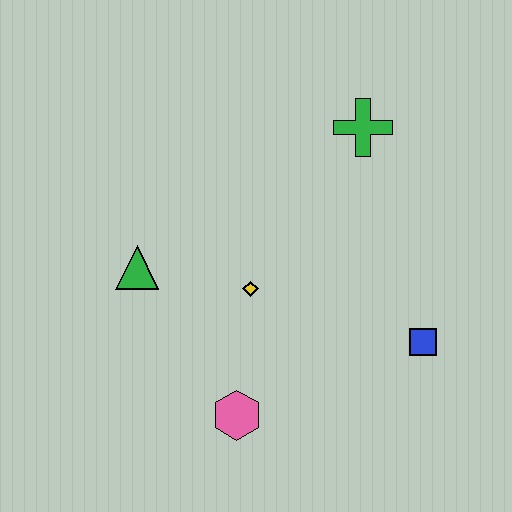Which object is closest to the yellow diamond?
The green triangle is closest to the yellow diamond.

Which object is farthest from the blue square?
The green triangle is farthest from the blue square.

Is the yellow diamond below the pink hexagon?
No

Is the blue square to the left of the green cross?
No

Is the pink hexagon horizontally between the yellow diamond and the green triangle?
Yes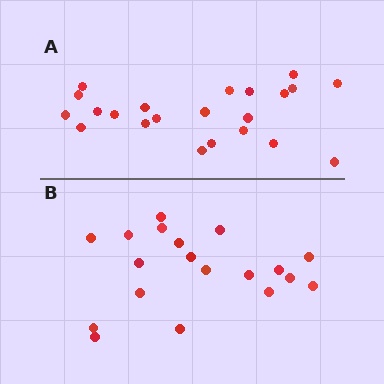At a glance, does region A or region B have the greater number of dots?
Region A (the top region) has more dots.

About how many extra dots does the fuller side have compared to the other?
Region A has just a few more — roughly 2 or 3 more dots than region B.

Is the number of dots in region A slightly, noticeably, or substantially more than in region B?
Region A has only slightly more — the two regions are fairly close. The ratio is roughly 1.2 to 1.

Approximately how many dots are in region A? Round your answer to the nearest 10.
About 20 dots. (The exact count is 22, which rounds to 20.)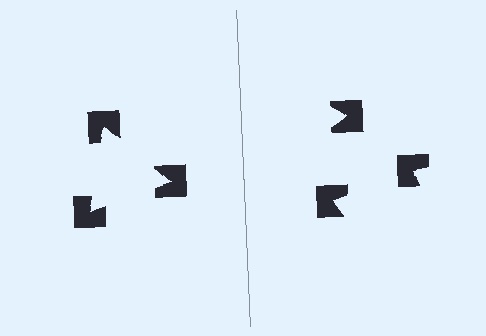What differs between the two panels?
The notched squares are positioned identically on both sides; only the wedge orientations differ. On the left they align to a triangle; on the right they are misaligned.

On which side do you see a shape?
An illusory triangle appears on the left side. On the right side the wedge cuts are rotated, so no coherent shape forms.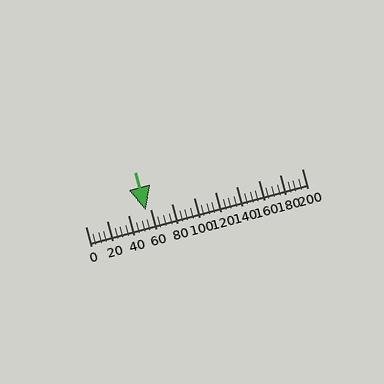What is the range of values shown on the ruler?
The ruler shows values from 0 to 200.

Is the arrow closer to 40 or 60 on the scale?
The arrow is closer to 60.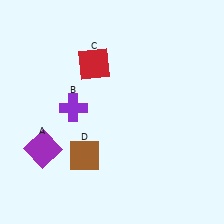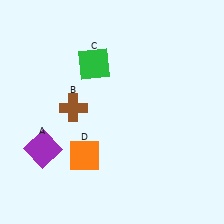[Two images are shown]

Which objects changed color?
B changed from purple to brown. C changed from red to green. D changed from brown to orange.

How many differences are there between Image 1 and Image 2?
There are 3 differences between the two images.